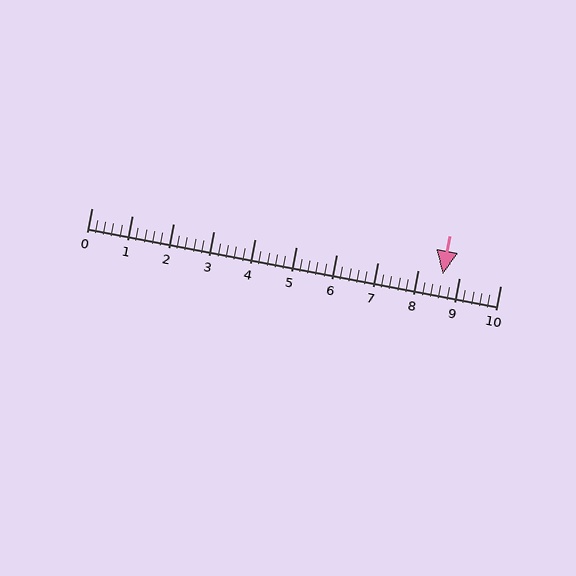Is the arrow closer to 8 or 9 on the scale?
The arrow is closer to 9.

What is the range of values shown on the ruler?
The ruler shows values from 0 to 10.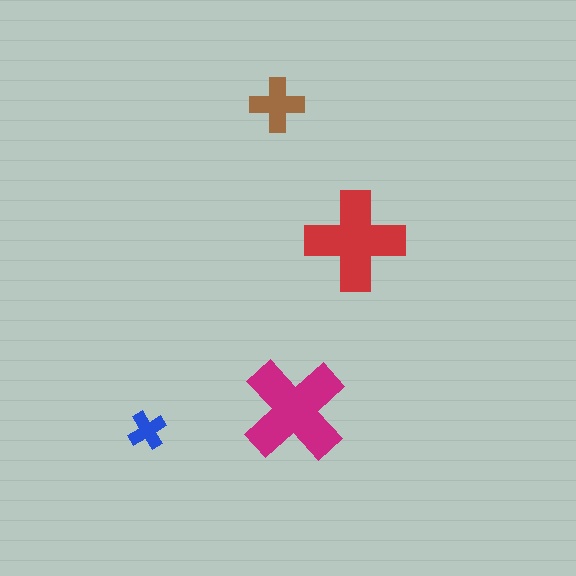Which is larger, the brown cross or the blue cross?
The brown one.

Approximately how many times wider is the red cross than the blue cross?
About 2.5 times wider.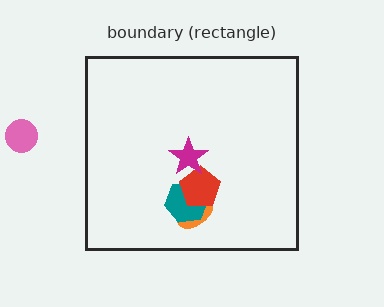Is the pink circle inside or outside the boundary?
Outside.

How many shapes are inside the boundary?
4 inside, 1 outside.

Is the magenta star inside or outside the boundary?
Inside.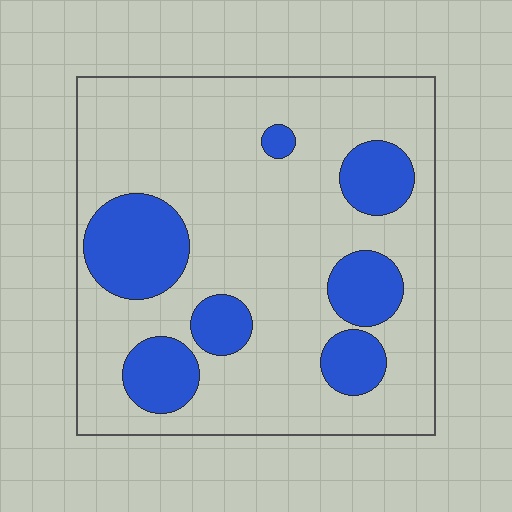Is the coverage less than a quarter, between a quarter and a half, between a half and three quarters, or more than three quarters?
Less than a quarter.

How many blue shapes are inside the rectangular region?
7.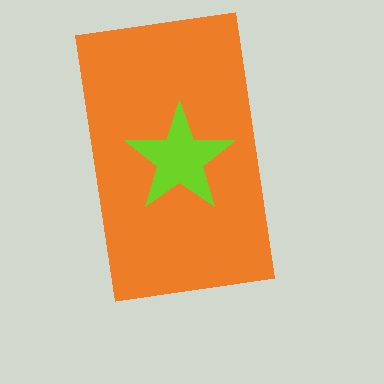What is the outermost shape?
The orange rectangle.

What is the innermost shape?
The lime star.